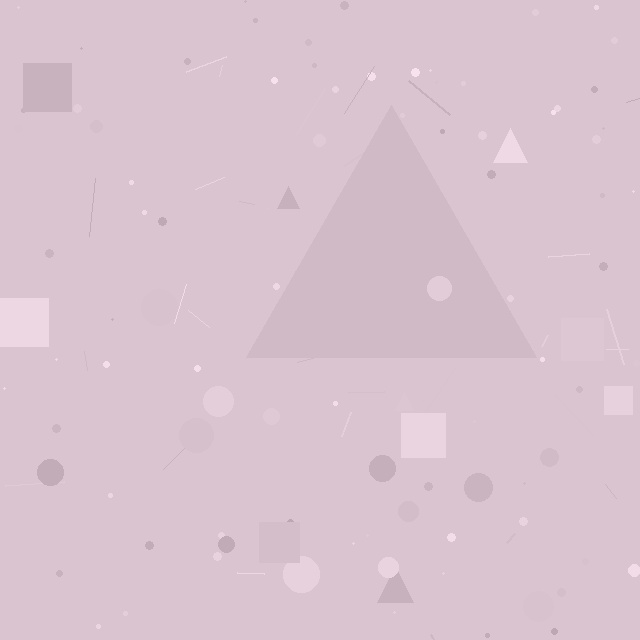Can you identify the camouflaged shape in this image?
The camouflaged shape is a triangle.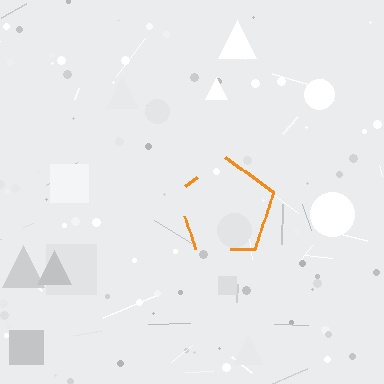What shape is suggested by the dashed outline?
The dashed outline suggests a pentagon.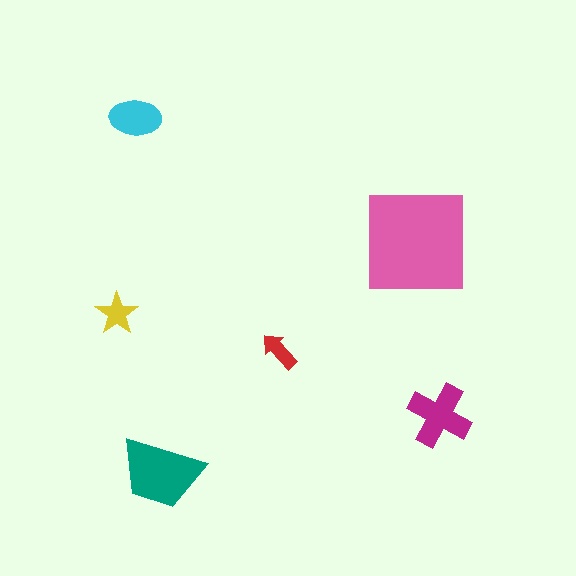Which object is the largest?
The pink square.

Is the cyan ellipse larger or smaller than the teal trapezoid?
Smaller.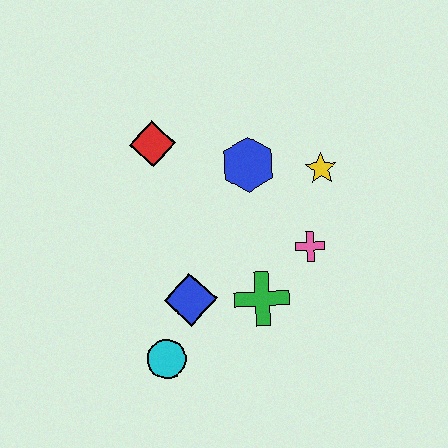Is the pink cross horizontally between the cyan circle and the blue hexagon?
No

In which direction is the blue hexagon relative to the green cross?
The blue hexagon is above the green cross.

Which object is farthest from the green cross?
The red diamond is farthest from the green cross.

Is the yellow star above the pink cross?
Yes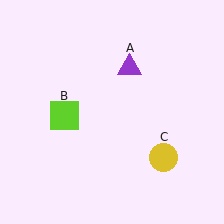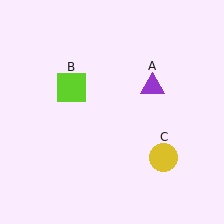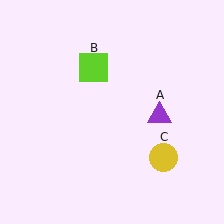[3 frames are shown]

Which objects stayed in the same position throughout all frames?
Yellow circle (object C) remained stationary.